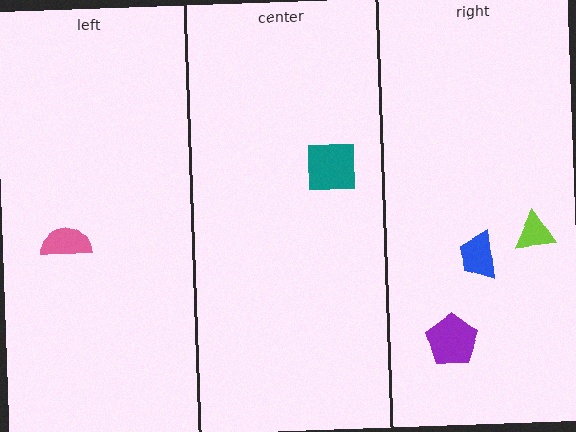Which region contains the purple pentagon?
The right region.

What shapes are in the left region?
The pink semicircle.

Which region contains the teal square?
The center region.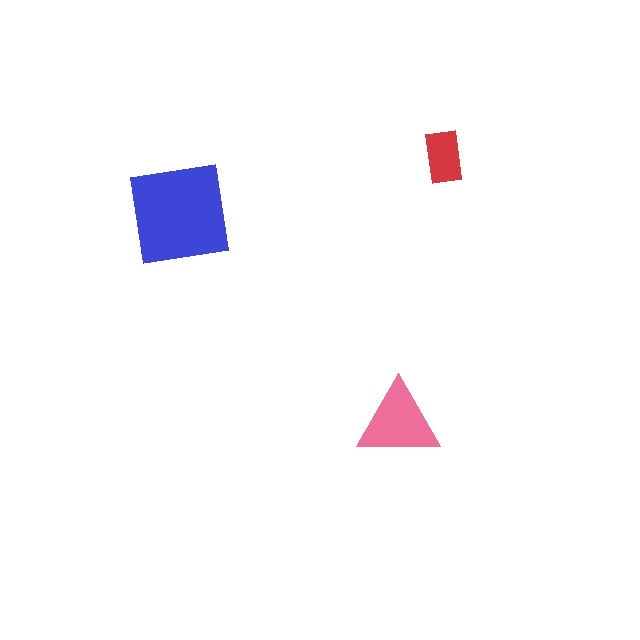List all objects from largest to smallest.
The blue square, the pink triangle, the red rectangle.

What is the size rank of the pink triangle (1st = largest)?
2nd.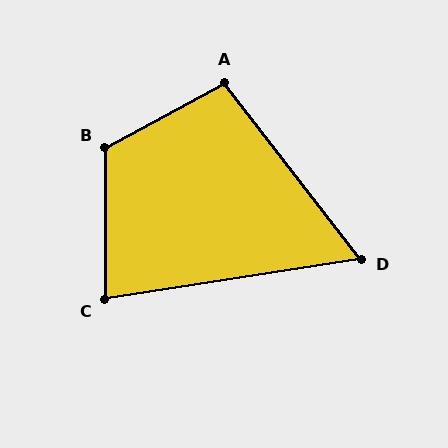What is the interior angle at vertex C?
Approximately 81 degrees (acute).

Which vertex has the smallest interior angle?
D, at approximately 61 degrees.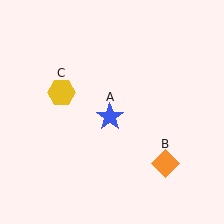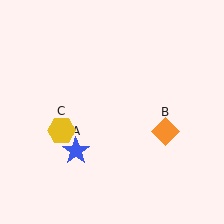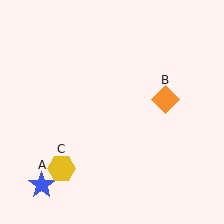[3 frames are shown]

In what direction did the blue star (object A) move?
The blue star (object A) moved down and to the left.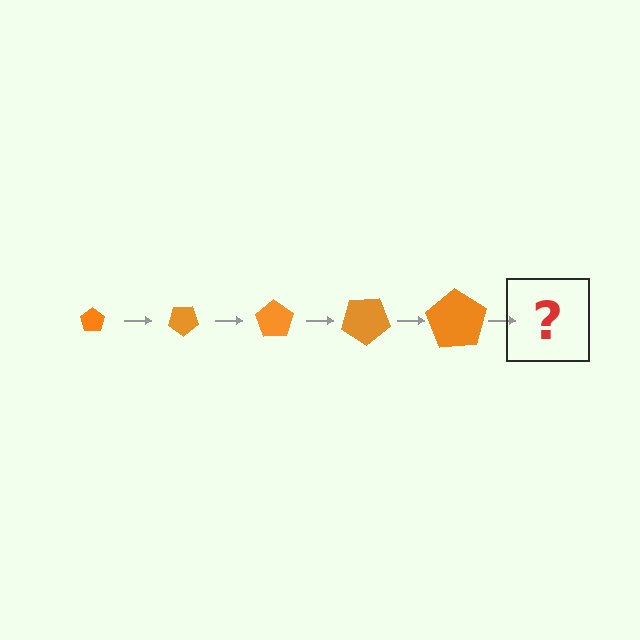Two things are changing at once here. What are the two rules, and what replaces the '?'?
The two rules are that the pentagon grows larger each step and it rotates 35 degrees each step. The '?' should be a pentagon, larger than the previous one and rotated 175 degrees from the start.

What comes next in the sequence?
The next element should be a pentagon, larger than the previous one and rotated 175 degrees from the start.